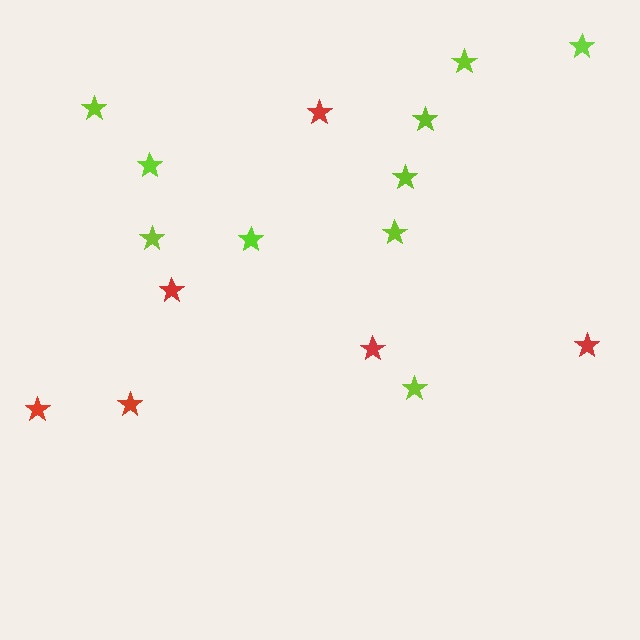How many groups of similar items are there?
There are 2 groups: one group of lime stars (10) and one group of red stars (6).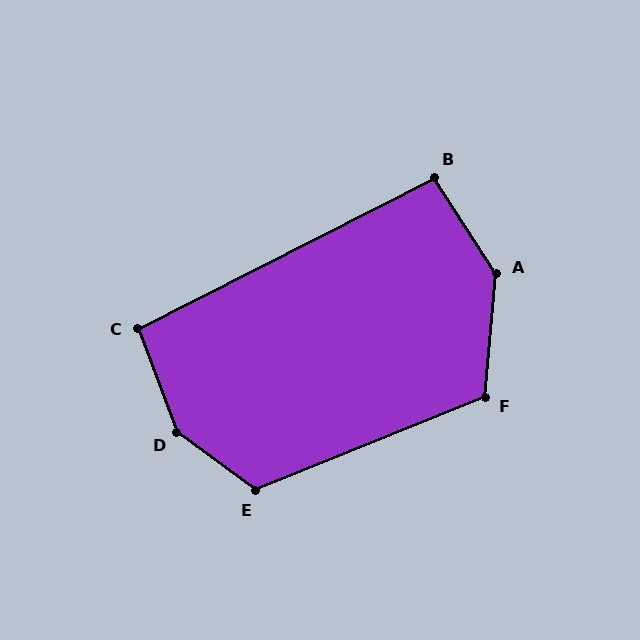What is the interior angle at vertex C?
Approximately 97 degrees (obtuse).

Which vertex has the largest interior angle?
D, at approximately 147 degrees.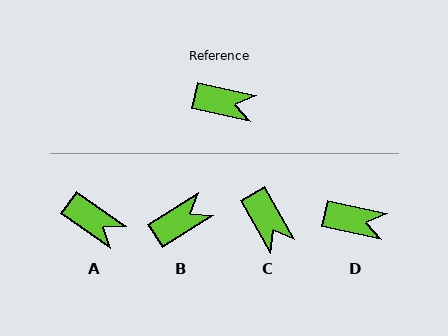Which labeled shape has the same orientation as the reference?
D.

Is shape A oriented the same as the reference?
No, it is off by about 23 degrees.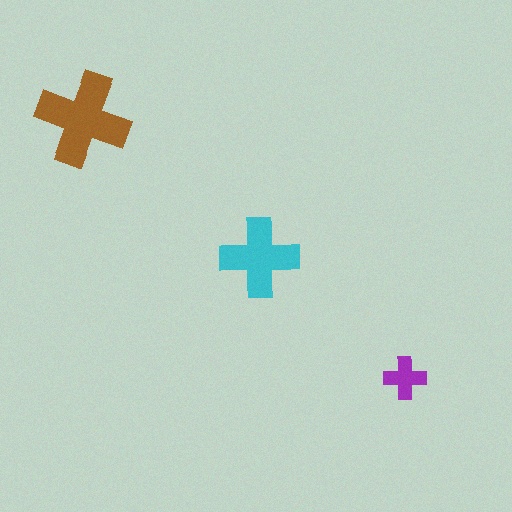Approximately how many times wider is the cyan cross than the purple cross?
About 2 times wider.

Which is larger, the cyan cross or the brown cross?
The brown one.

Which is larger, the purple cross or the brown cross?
The brown one.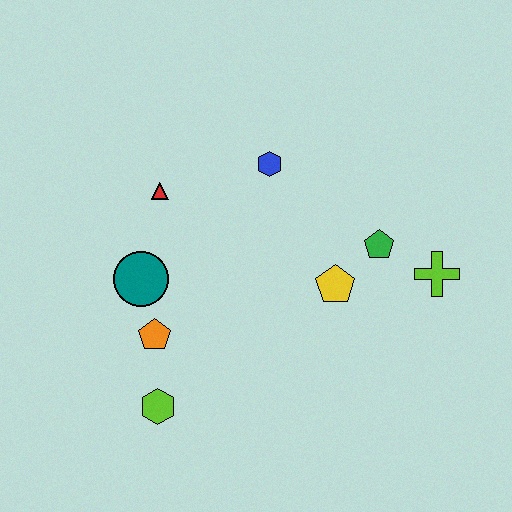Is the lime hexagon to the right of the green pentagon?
No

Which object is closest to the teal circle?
The orange pentagon is closest to the teal circle.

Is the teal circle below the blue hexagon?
Yes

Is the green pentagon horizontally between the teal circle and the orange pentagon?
No